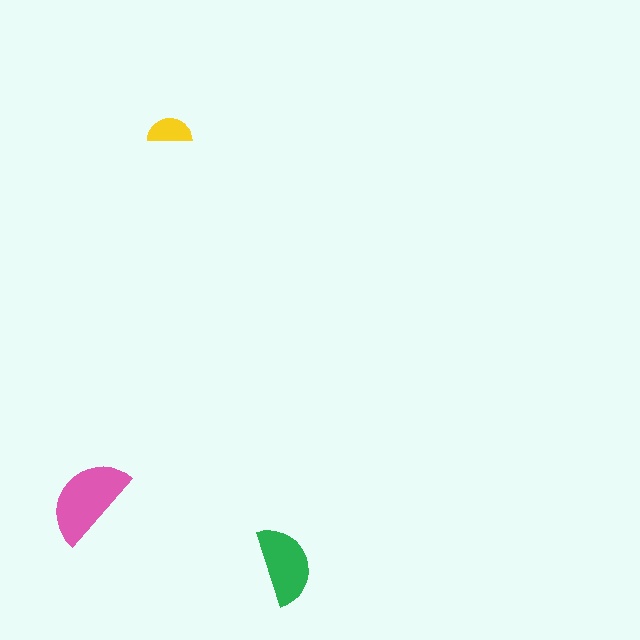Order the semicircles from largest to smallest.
the pink one, the green one, the yellow one.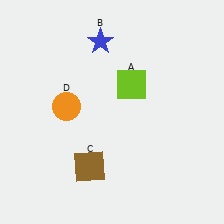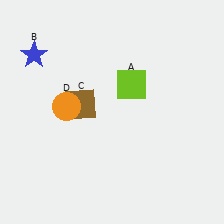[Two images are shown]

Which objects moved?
The objects that moved are: the blue star (B), the brown square (C).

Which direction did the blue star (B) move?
The blue star (B) moved left.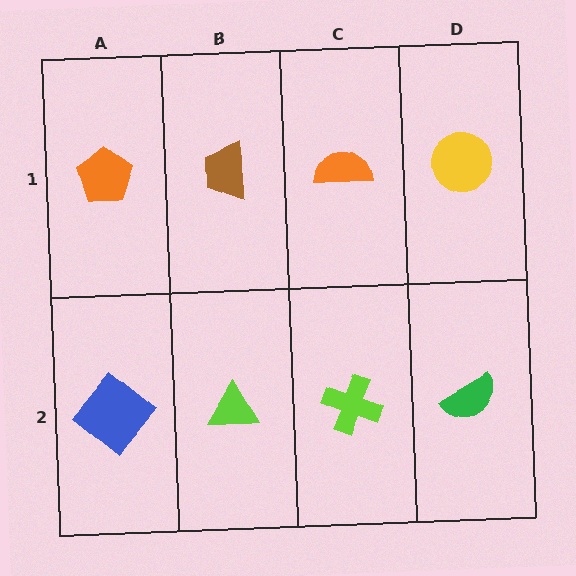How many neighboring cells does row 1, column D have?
2.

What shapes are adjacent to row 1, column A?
A blue diamond (row 2, column A), a brown trapezoid (row 1, column B).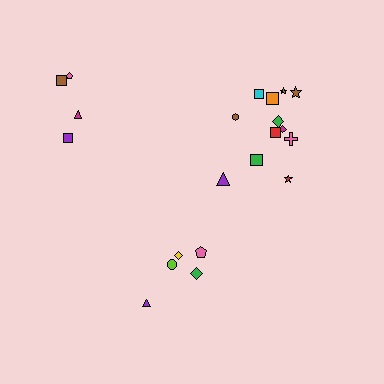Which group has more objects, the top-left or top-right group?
The top-right group.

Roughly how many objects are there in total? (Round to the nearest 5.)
Roughly 20 objects in total.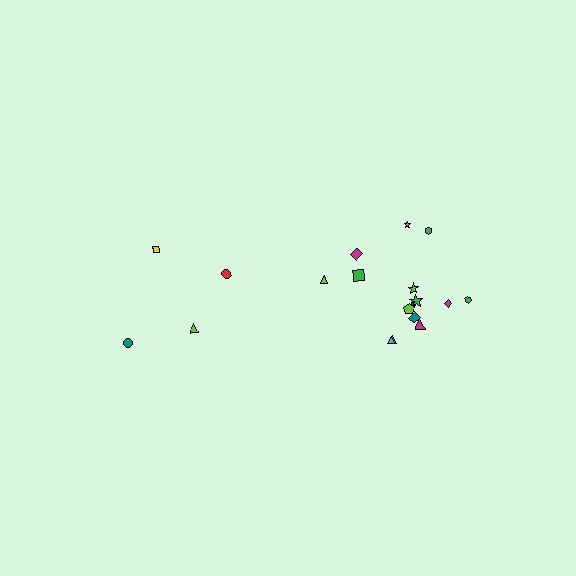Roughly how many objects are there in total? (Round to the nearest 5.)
Roughly 20 objects in total.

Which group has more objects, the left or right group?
The right group.